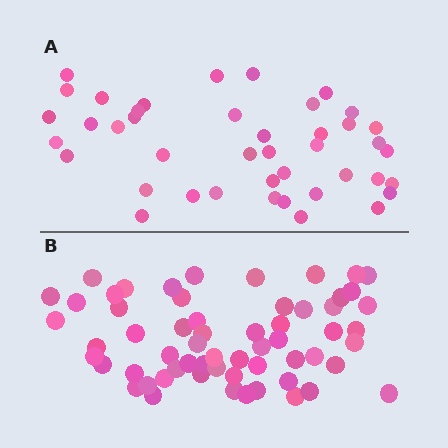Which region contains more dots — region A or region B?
Region B (the bottom region) has more dots.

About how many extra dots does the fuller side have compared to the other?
Region B has approximately 20 more dots than region A.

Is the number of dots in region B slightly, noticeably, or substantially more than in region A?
Region B has noticeably more, but not dramatically so. The ratio is roughly 1.4 to 1.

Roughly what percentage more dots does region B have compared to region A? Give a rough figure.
About 45% more.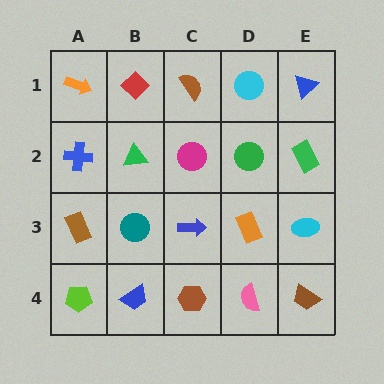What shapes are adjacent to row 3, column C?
A magenta circle (row 2, column C), a brown hexagon (row 4, column C), a teal circle (row 3, column B), an orange rectangle (row 3, column D).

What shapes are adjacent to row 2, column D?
A cyan circle (row 1, column D), an orange rectangle (row 3, column D), a magenta circle (row 2, column C), a green rectangle (row 2, column E).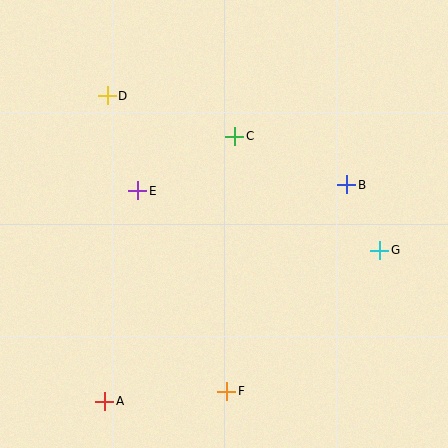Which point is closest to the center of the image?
Point C at (235, 136) is closest to the center.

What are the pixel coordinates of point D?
Point D is at (107, 96).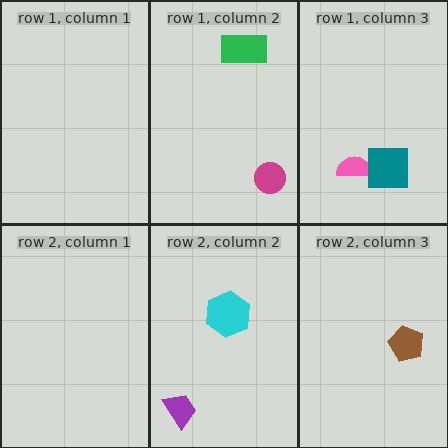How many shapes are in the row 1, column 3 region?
2.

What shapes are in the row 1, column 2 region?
The green rectangle, the magenta circle.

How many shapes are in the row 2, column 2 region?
2.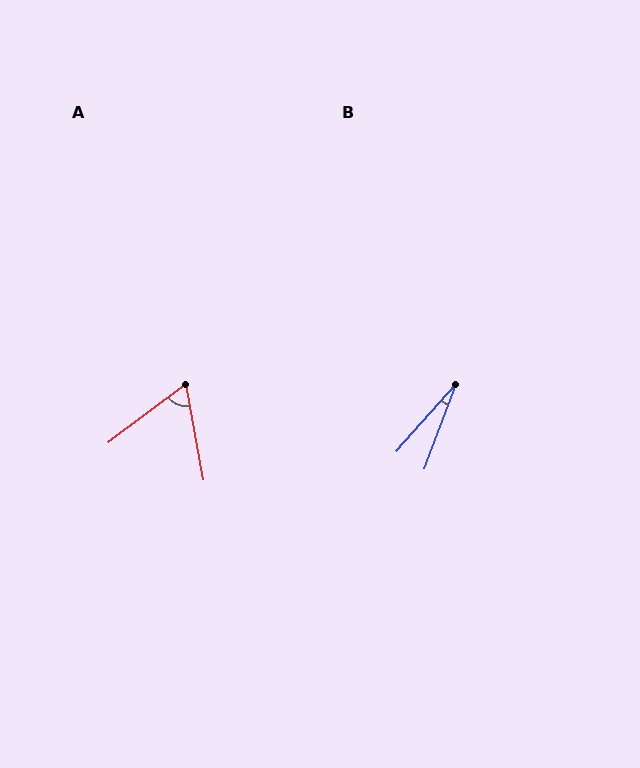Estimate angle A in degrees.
Approximately 63 degrees.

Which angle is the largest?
A, at approximately 63 degrees.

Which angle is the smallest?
B, at approximately 21 degrees.